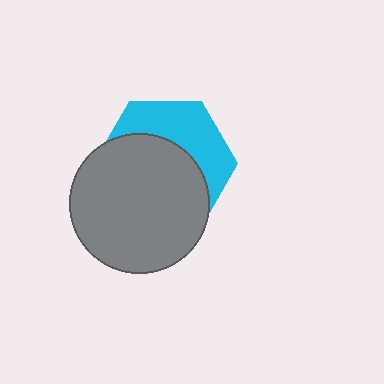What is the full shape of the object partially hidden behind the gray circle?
The partially hidden object is a cyan hexagon.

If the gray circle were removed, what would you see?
You would see the complete cyan hexagon.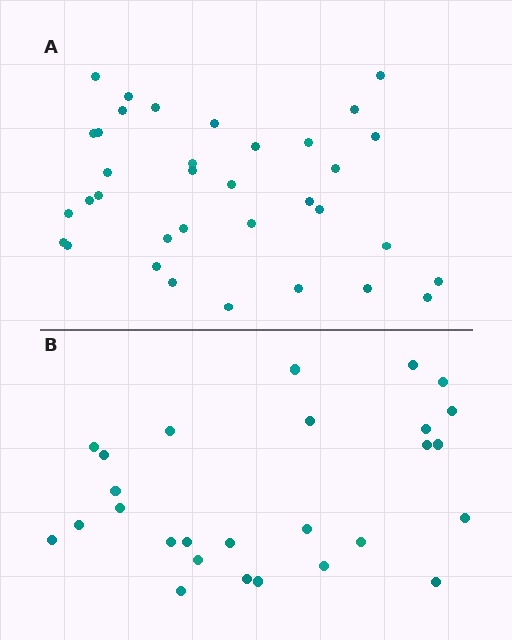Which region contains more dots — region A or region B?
Region A (the top region) has more dots.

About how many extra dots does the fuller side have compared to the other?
Region A has roughly 8 or so more dots than region B.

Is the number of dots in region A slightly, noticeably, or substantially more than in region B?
Region A has noticeably more, but not dramatically so. The ratio is roughly 1.3 to 1.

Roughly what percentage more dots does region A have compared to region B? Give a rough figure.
About 30% more.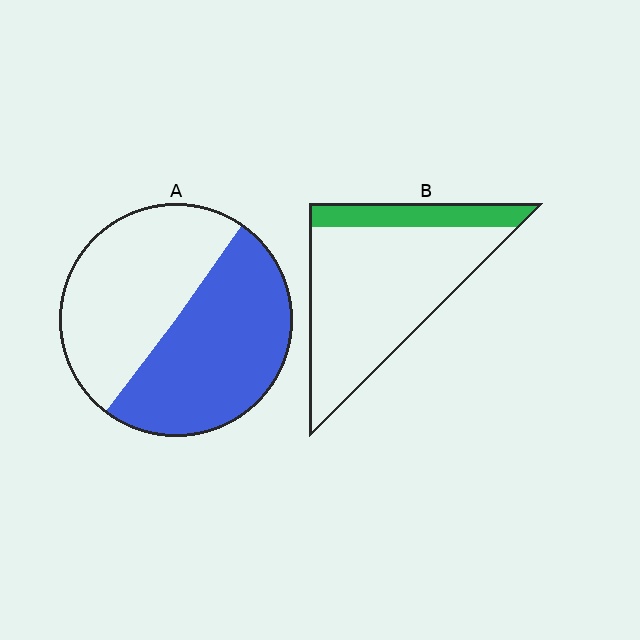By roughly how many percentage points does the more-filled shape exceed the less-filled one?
By roughly 30 percentage points (A over B).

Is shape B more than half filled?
No.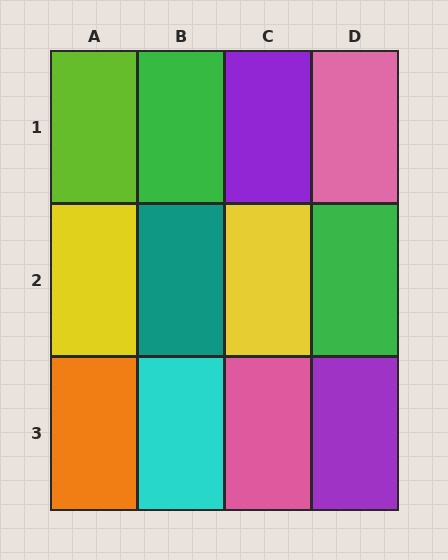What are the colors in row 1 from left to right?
Lime, green, purple, pink.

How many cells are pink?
2 cells are pink.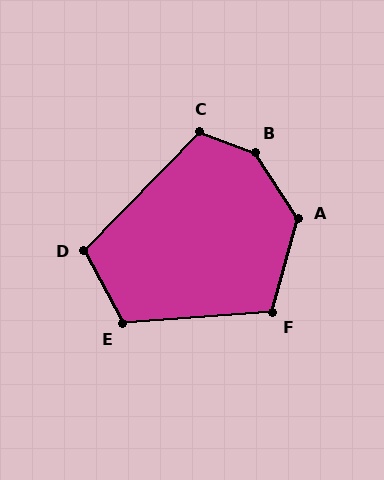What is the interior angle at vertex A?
Approximately 132 degrees (obtuse).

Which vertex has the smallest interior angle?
D, at approximately 108 degrees.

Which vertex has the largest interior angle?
B, at approximately 143 degrees.